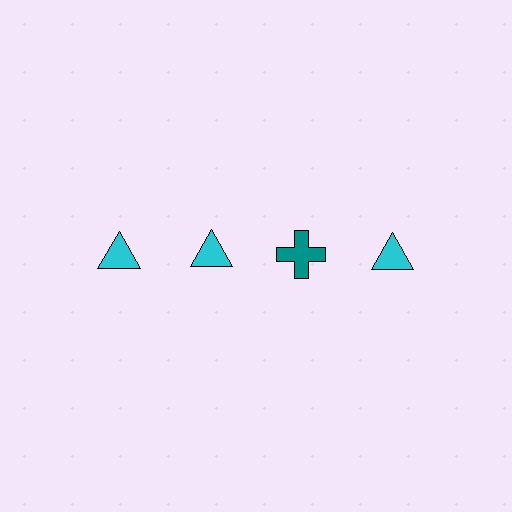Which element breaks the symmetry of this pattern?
The teal cross in the top row, center column breaks the symmetry. All other shapes are cyan triangles.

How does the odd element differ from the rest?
It differs in both color (teal instead of cyan) and shape (cross instead of triangle).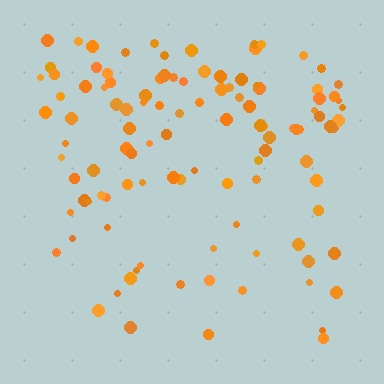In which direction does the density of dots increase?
From bottom to top, with the top side densest.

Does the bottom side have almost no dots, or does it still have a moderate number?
Still a moderate number, just noticeably fewer than the top.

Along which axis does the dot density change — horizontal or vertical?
Vertical.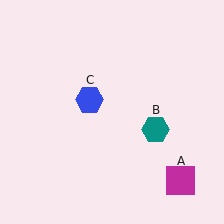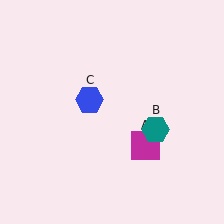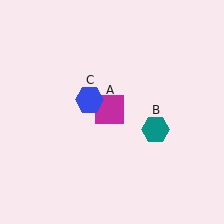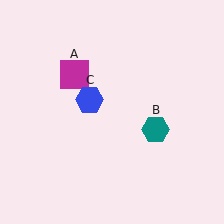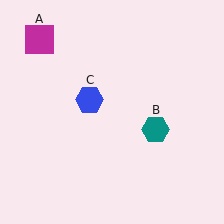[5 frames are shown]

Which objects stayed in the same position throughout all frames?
Teal hexagon (object B) and blue hexagon (object C) remained stationary.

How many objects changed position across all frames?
1 object changed position: magenta square (object A).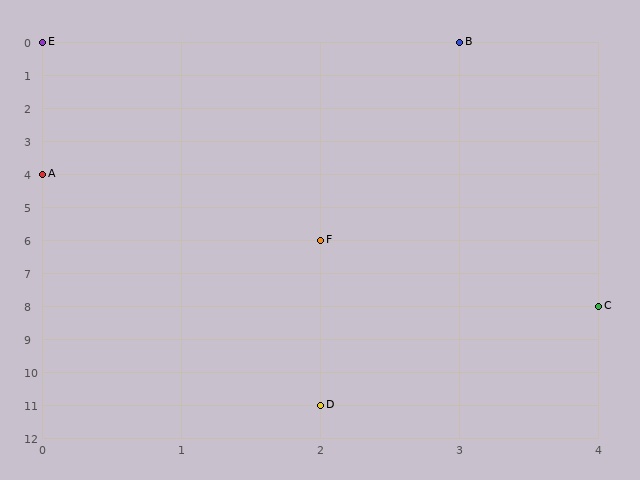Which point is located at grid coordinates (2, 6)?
Point F is at (2, 6).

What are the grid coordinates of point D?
Point D is at grid coordinates (2, 11).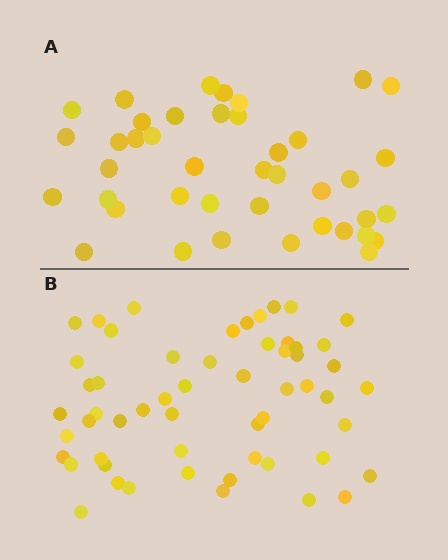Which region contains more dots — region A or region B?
Region B (the bottom region) has more dots.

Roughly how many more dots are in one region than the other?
Region B has approximately 15 more dots than region A.